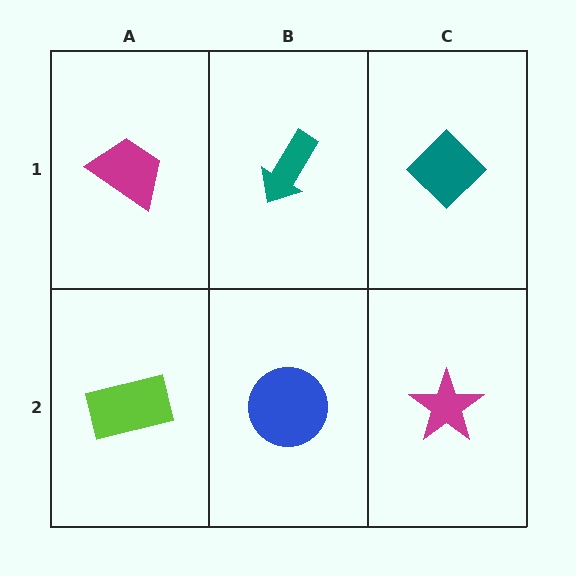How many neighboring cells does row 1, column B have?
3.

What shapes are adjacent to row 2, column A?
A magenta trapezoid (row 1, column A), a blue circle (row 2, column B).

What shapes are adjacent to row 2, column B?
A teal arrow (row 1, column B), a lime rectangle (row 2, column A), a magenta star (row 2, column C).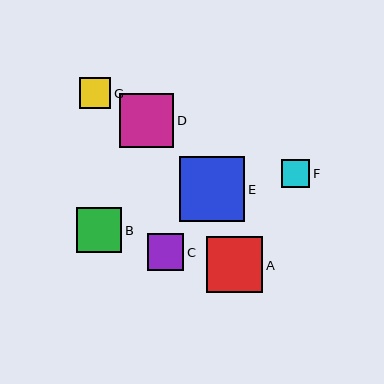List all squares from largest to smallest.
From largest to smallest: E, A, D, B, C, G, F.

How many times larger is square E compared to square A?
Square E is approximately 1.2 times the size of square A.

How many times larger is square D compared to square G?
Square D is approximately 1.7 times the size of square G.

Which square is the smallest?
Square F is the smallest with a size of approximately 28 pixels.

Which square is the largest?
Square E is the largest with a size of approximately 65 pixels.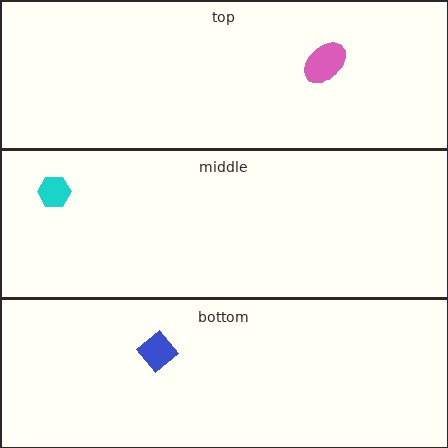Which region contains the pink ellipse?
The top region.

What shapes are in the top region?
The pink ellipse.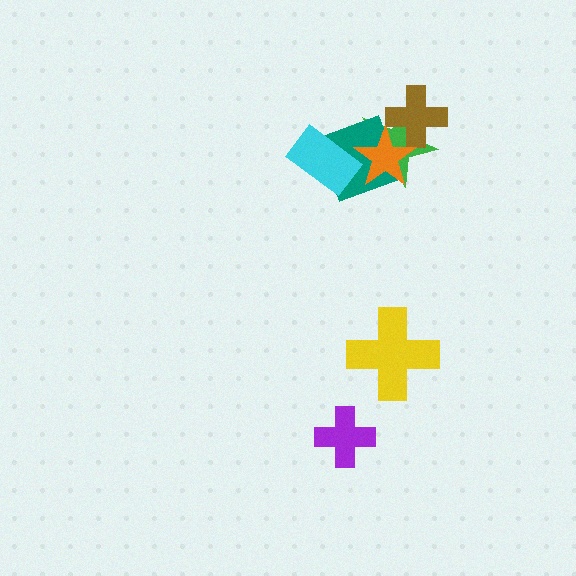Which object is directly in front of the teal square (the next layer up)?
The cyan rectangle is directly in front of the teal square.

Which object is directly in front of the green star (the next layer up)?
The brown cross is directly in front of the green star.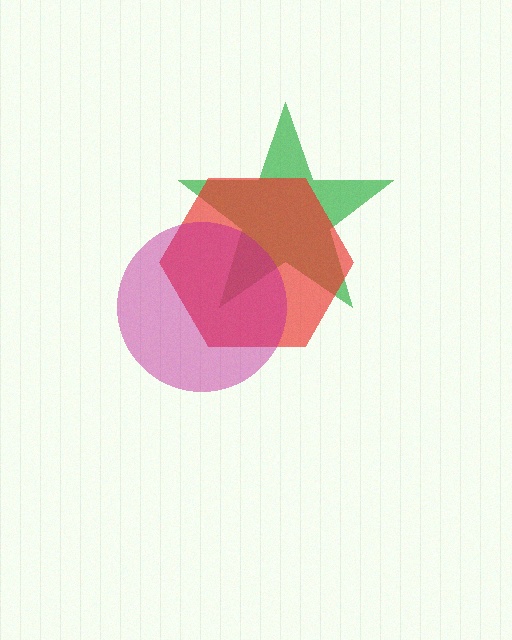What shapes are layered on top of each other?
The layered shapes are: a green star, a red hexagon, a magenta circle.